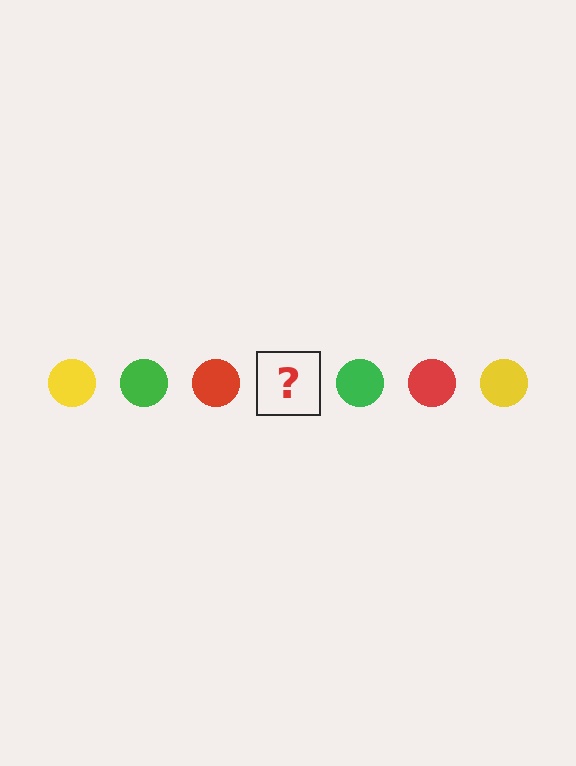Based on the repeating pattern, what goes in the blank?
The blank should be a yellow circle.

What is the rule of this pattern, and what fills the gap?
The rule is that the pattern cycles through yellow, green, red circles. The gap should be filled with a yellow circle.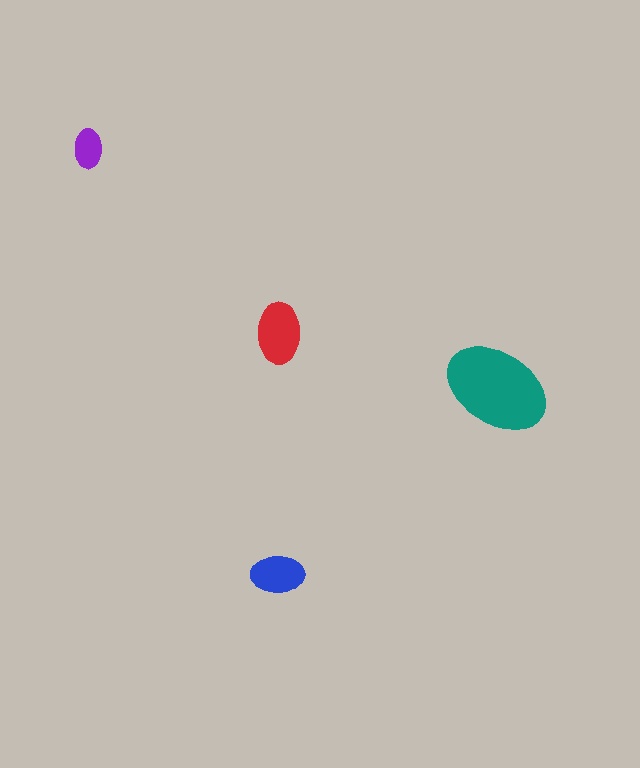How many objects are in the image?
There are 4 objects in the image.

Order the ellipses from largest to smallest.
the teal one, the red one, the blue one, the purple one.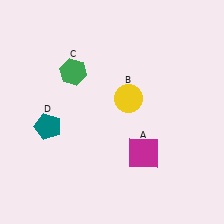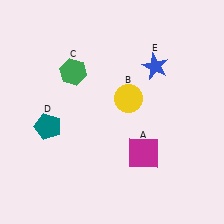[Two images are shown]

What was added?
A blue star (E) was added in Image 2.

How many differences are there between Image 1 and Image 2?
There is 1 difference between the two images.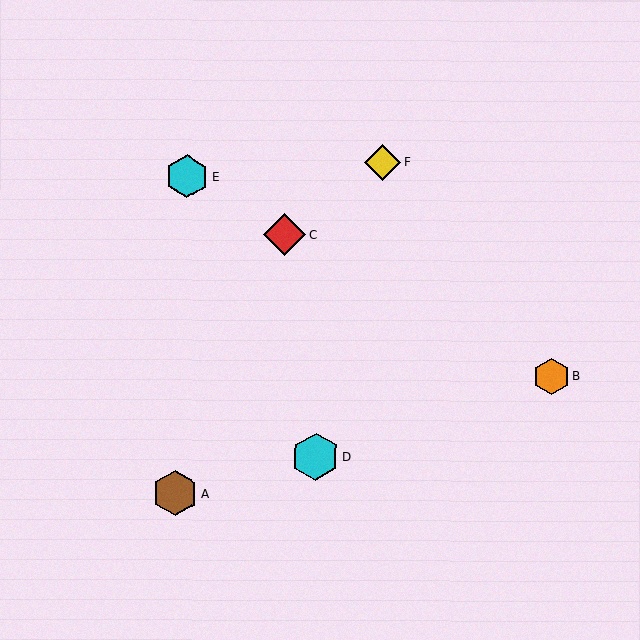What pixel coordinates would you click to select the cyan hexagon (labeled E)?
Click at (187, 176) to select the cyan hexagon E.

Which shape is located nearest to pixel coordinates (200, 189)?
The cyan hexagon (labeled E) at (187, 176) is nearest to that location.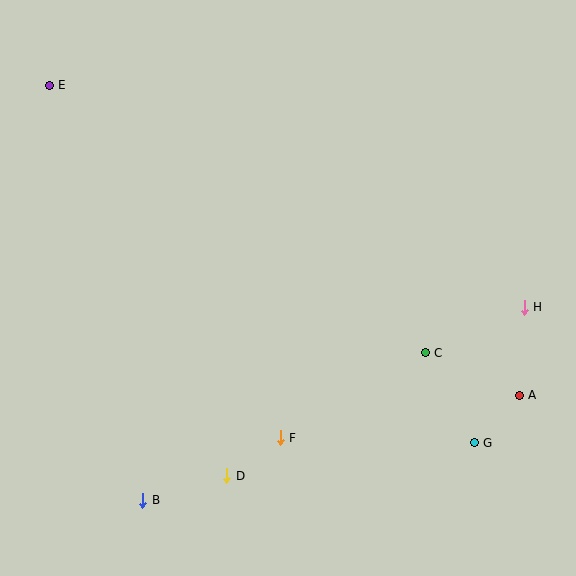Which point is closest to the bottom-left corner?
Point B is closest to the bottom-left corner.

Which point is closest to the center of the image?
Point F at (280, 438) is closest to the center.